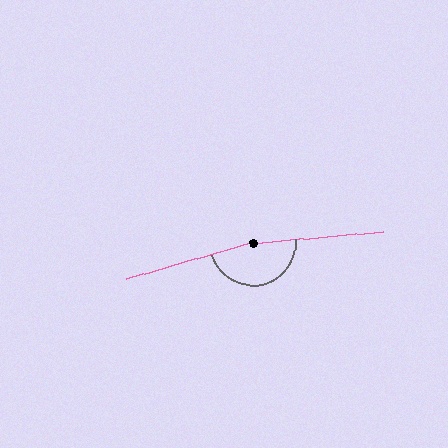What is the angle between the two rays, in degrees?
Approximately 169 degrees.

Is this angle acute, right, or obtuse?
It is obtuse.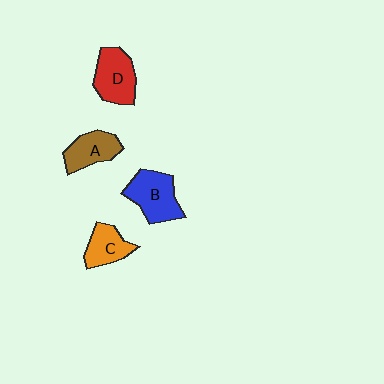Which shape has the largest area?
Shape B (blue).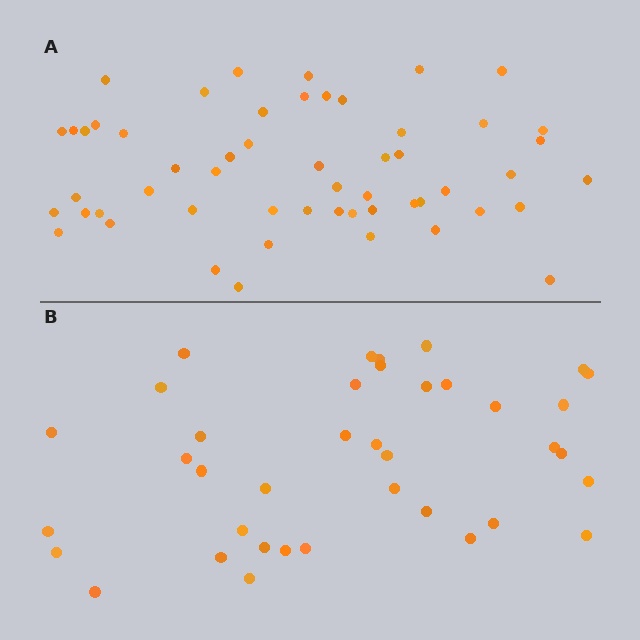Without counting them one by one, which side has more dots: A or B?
Region A (the top region) has more dots.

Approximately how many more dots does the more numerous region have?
Region A has approximately 15 more dots than region B.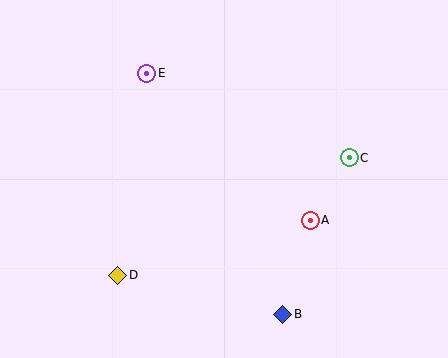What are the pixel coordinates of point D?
Point D is at (118, 275).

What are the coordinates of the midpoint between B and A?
The midpoint between B and A is at (296, 267).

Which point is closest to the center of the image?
Point A at (310, 220) is closest to the center.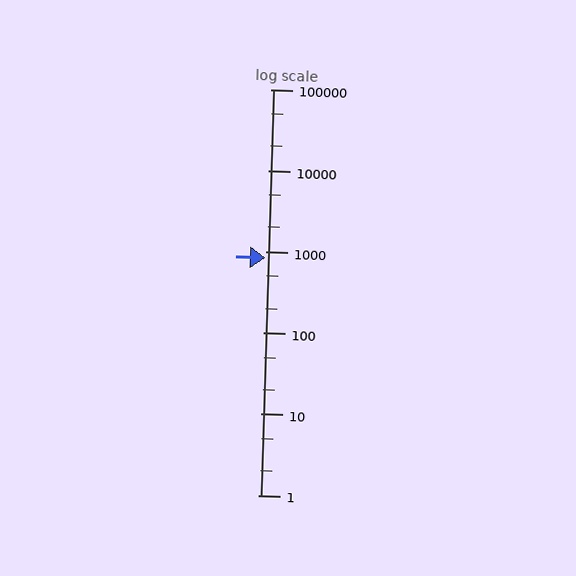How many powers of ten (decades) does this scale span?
The scale spans 5 decades, from 1 to 100000.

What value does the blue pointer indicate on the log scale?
The pointer indicates approximately 840.